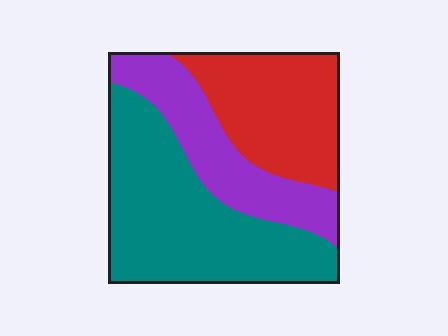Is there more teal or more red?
Teal.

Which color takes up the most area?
Teal, at roughly 45%.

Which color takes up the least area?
Purple, at roughly 25%.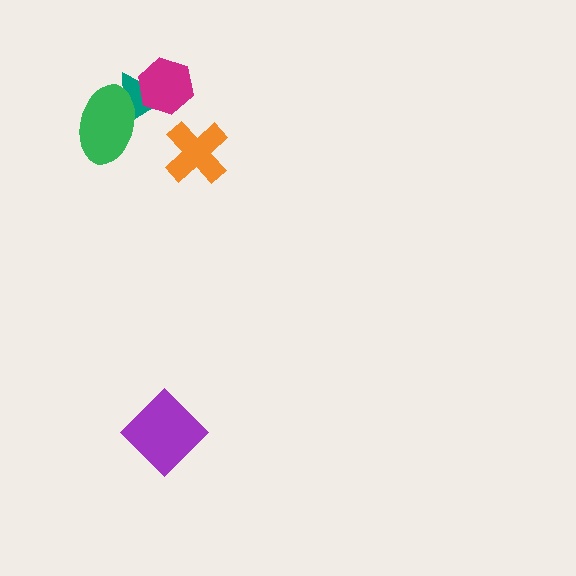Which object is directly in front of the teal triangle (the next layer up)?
The magenta hexagon is directly in front of the teal triangle.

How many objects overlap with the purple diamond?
0 objects overlap with the purple diamond.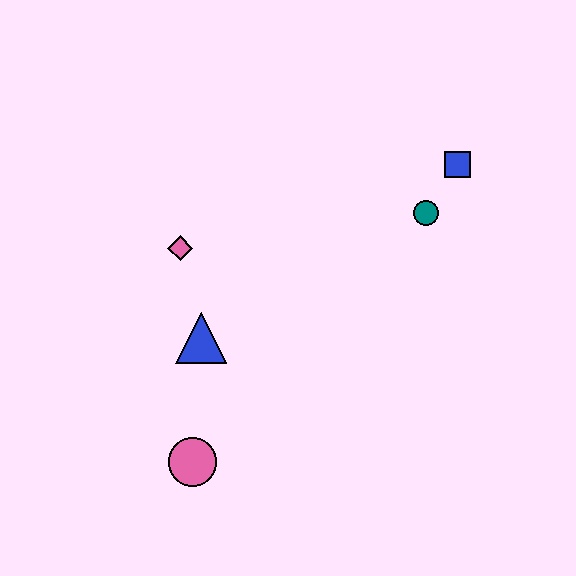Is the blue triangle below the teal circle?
Yes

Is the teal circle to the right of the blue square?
No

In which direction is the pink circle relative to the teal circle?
The pink circle is below the teal circle.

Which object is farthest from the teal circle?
The pink circle is farthest from the teal circle.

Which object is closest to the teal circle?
The blue square is closest to the teal circle.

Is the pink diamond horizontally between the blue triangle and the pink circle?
No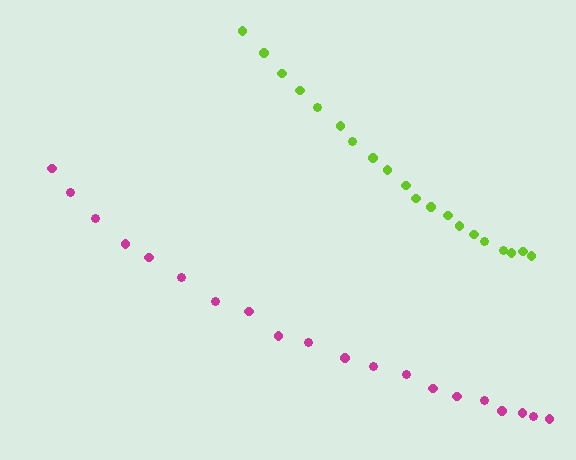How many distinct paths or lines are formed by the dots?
There are 2 distinct paths.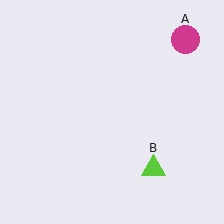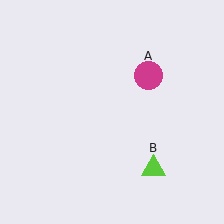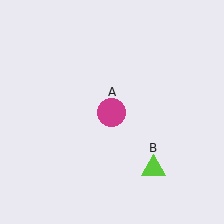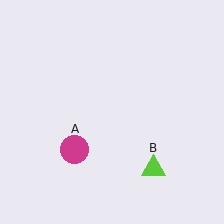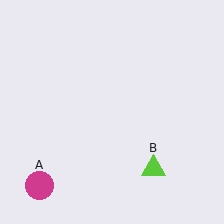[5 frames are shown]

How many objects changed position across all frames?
1 object changed position: magenta circle (object A).